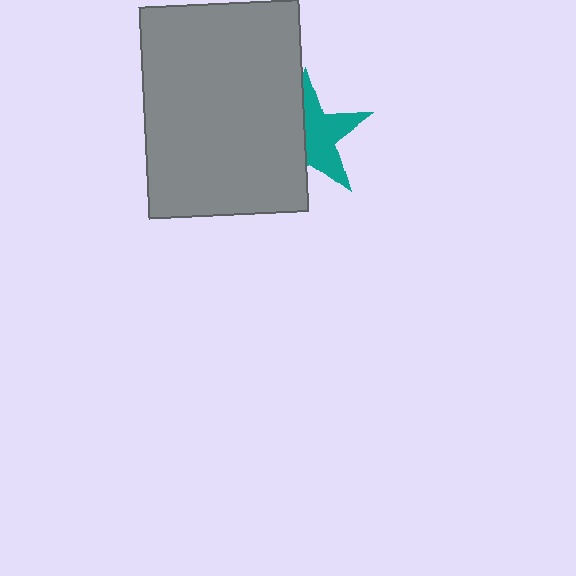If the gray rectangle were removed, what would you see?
You would see the complete teal star.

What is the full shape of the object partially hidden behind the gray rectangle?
The partially hidden object is a teal star.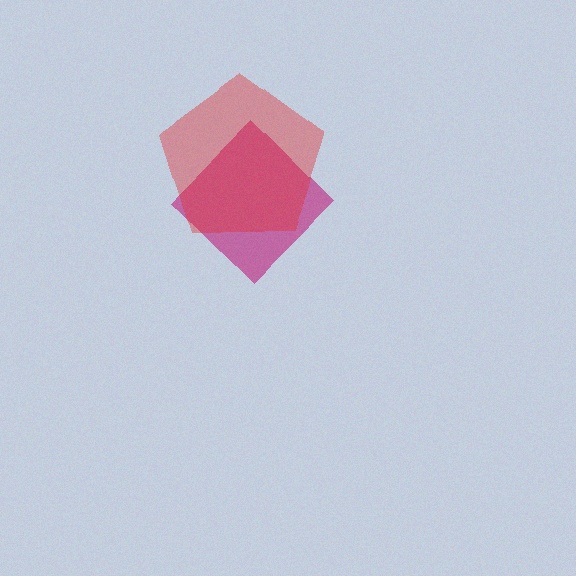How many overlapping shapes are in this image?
There are 2 overlapping shapes in the image.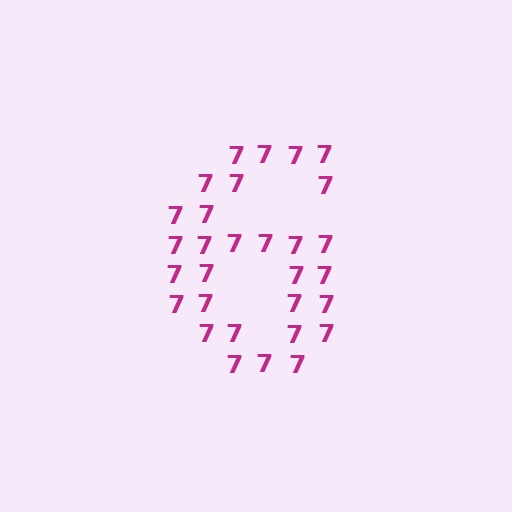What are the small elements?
The small elements are digit 7's.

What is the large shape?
The large shape is the digit 6.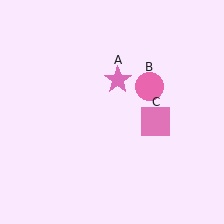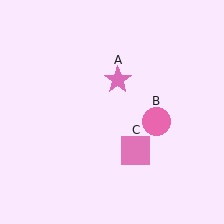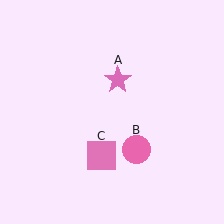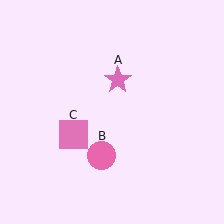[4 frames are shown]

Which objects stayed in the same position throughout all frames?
Pink star (object A) remained stationary.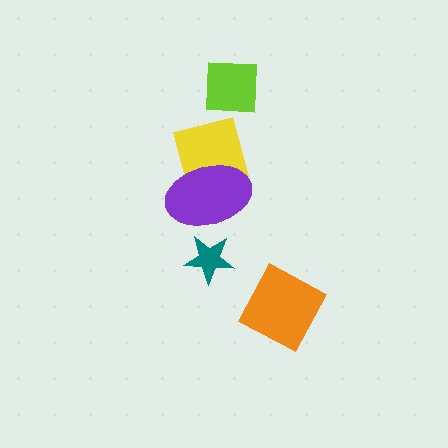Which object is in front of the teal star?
The purple ellipse is in front of the teal star.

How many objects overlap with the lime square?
0 objects overlap with the lime square.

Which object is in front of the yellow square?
The purple ellipse is in front of the yellow square.